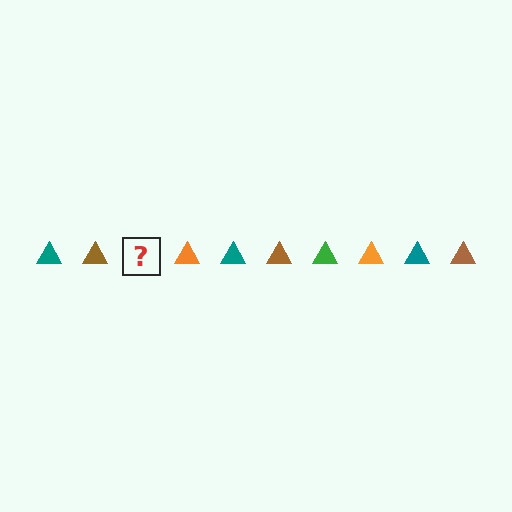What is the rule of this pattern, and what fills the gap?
The rule is that the pattern cycles through teal, brown, green, orange triangles. The gap should be filled with a green triangle.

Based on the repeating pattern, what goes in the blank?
The blank should be a green triangle.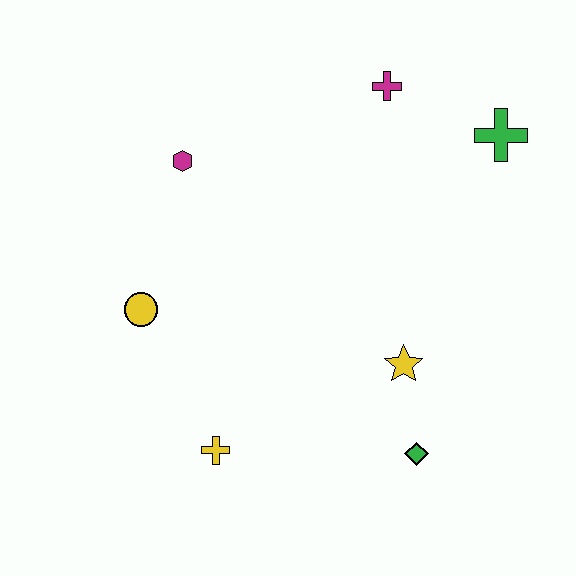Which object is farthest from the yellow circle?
The green cross is farthest from the yellow circle.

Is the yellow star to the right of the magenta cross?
Yes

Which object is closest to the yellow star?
The green diamond is closest to the yellow star.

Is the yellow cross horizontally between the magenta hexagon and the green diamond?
Yes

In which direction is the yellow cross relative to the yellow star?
The yellow cross is to the left of the yellow star.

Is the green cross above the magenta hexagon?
Yes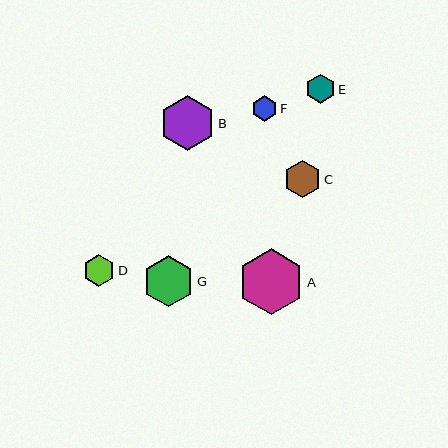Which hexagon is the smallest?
Hexagon F is the smallest with a size of approximately 25 pixels.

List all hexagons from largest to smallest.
From largest to smallest: A, B, G, C, D, E, F.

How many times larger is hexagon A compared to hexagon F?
Hexagon A is approximately 2.6 times the size of hexagon F.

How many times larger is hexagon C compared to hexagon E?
Hexagon C is approximately 1.3 times the size of hexagon E.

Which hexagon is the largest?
Hexagon A is the largest with a size of approximately 66 pixels.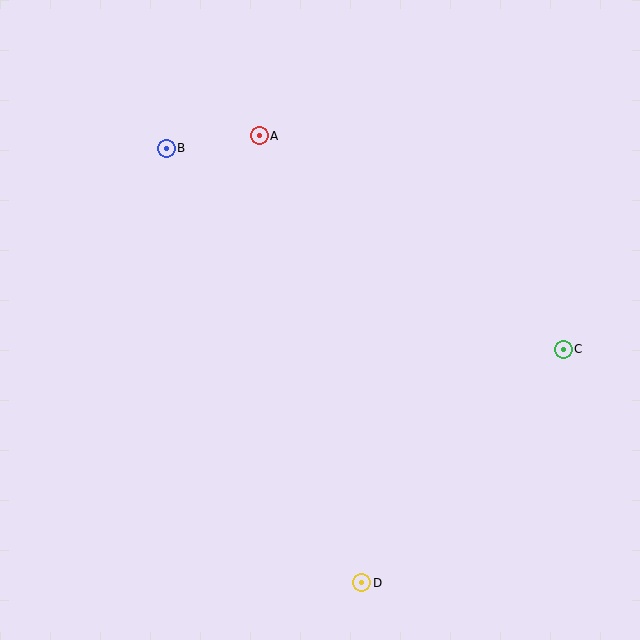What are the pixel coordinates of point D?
Point D is at (362, 583).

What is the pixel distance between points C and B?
The distance between C and B is 445 pixels.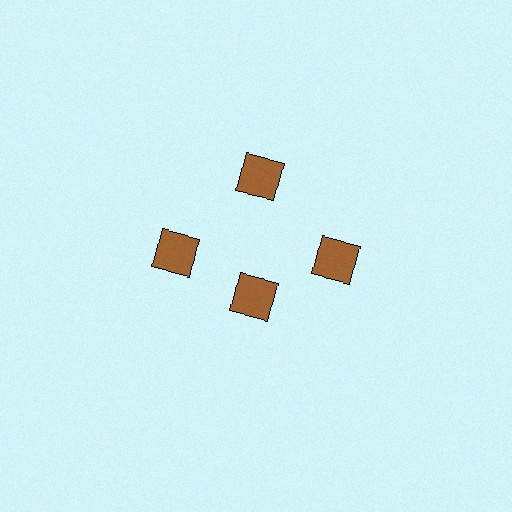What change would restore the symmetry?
The symmetry would be restored by moving it outward, back onto the ring so that all 4 squares sit at equal angles and equal distance from the center.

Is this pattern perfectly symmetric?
No. The 4 brown squares are arranged in a ring, but one element near the 6 o'clock position is pulled inward toward the center, breaking the 4-fold rotational symmetry.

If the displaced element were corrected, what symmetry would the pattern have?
It would have 4-fold rotational symmetry — the pattern would map onto itself every 90 degrees.